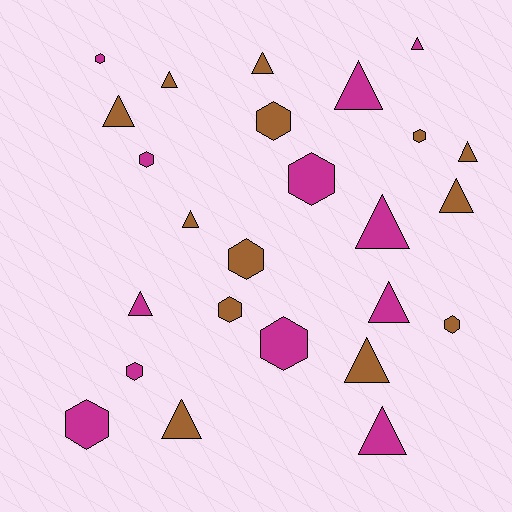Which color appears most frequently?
Brown, with 13 objects.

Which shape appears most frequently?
Triangle, with 14 objects.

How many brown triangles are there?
There are 8 brown triangles.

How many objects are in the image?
There are 25 objects.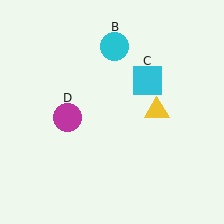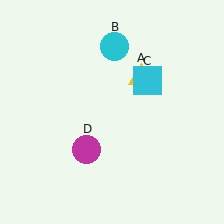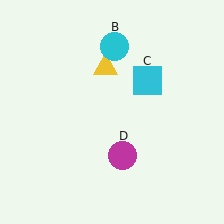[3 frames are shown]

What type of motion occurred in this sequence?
The yellow triangle (object A), magenta circle (object D) rotated counterclockwise around the center of the scene.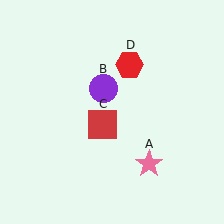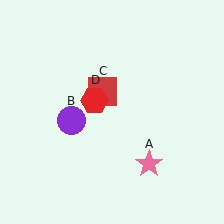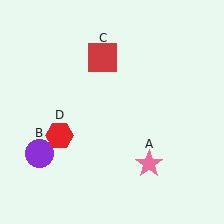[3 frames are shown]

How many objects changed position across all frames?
3 objects changed position: purple circle (object B), red square (object C), red hexagon (object D).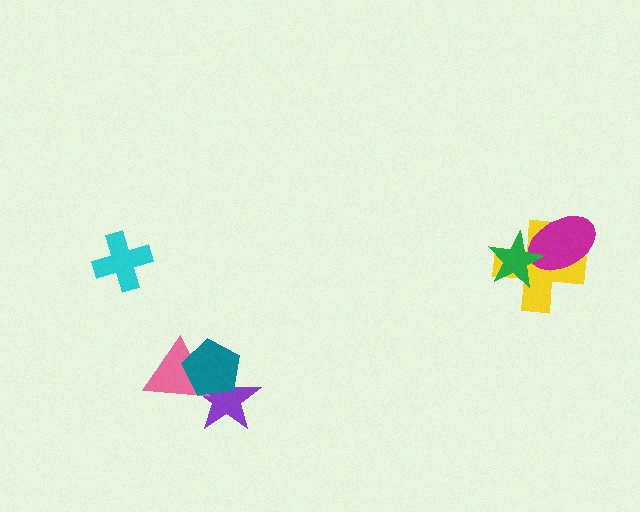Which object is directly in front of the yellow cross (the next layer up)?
The magenta ellipse is directly in front of the yellow cross.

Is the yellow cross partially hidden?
Yes, it is partially covered by another shape.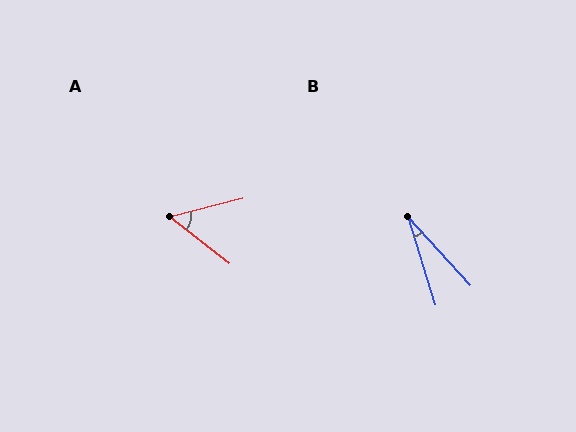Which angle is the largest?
A, at approximately 52 degrees.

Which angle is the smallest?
B, at approximately 25 degrees.